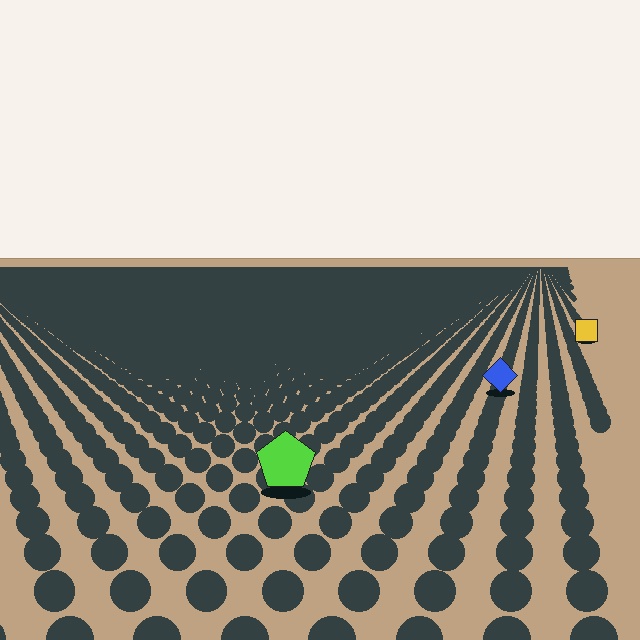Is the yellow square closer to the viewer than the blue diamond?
No. The blue diamond is closer — you can tell from the texture gradient: the ground texture is coarser near it.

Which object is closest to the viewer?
The lime pentagon is closest. The texture marks near it are larger and more spread out.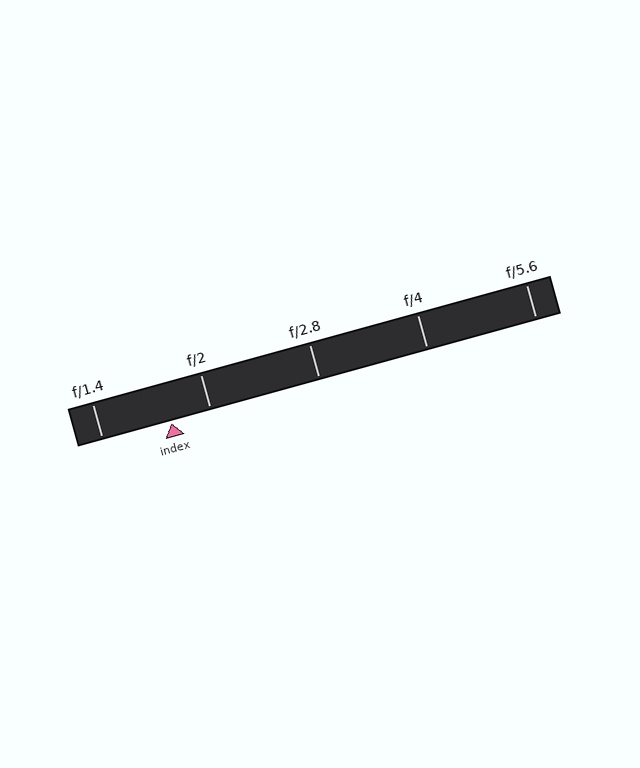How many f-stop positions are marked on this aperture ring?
There are 5 f-stop positions marked.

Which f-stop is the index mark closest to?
The index mark is closest to f/2.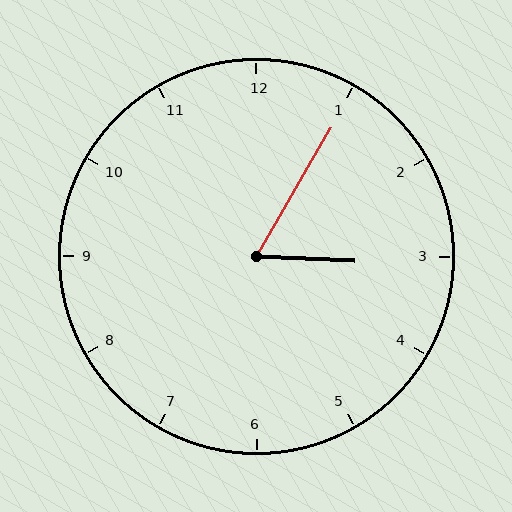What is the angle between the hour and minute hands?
Approximately 62 degrees.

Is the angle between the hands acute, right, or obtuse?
It is acute.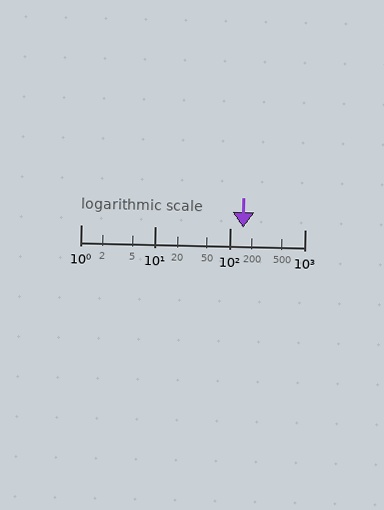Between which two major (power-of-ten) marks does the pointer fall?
The pointer is between 100 and 1000.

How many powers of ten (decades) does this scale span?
The scale spans 3 decades, from 1 to 1000.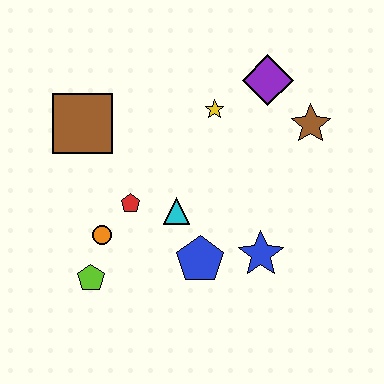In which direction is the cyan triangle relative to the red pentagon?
The cyan triangle is to the right of the red pentagon.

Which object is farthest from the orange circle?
The brown star is farthest from the orange circle.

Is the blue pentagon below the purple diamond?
Yes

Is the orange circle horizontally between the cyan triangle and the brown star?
No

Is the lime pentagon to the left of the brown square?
No